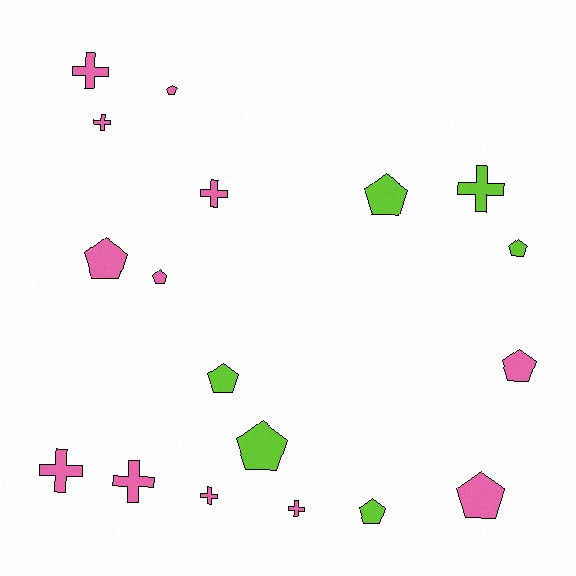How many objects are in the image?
There are 18 objects.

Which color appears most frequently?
Pink, with 12 objects.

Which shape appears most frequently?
Pentagon, with 10 objects.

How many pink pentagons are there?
There are 5 pink pentagons.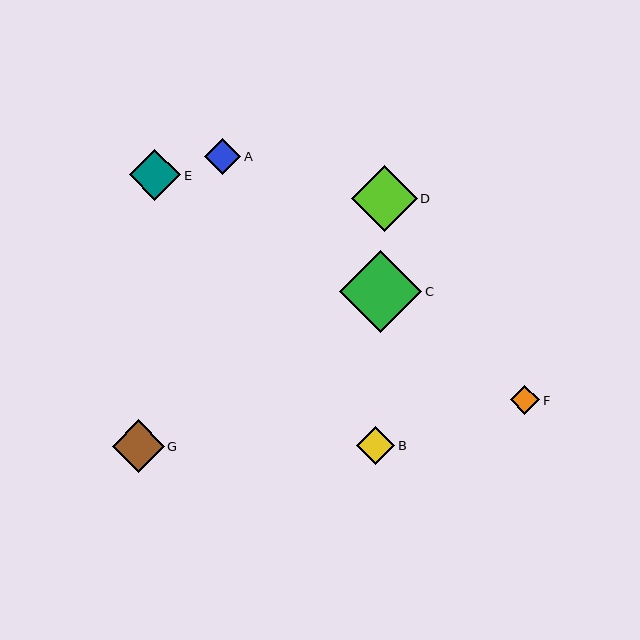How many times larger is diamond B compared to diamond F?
Diamond B is approximately 1.3 times the size of diamond F.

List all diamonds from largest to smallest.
From largest to smallest: C, D, G, E, B, A, F.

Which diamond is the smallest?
Diamond F is the smallest with a size of approximately 29 pixels.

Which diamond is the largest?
Diamond C is the largest with a size of approximately 83 pixels.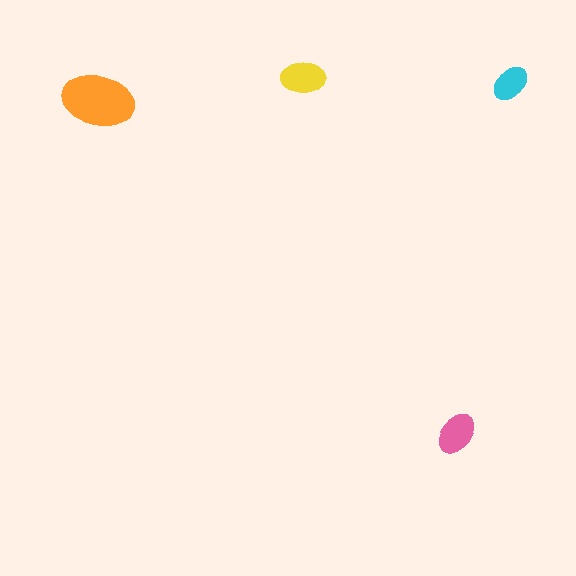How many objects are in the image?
There are 4 objects in the image.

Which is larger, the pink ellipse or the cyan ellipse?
The pink one.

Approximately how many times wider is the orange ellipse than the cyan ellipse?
About 2 times wider.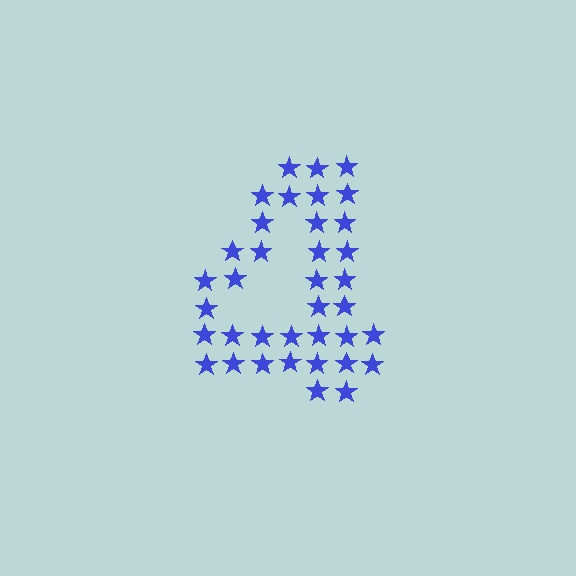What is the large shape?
The large shape is the digit 4.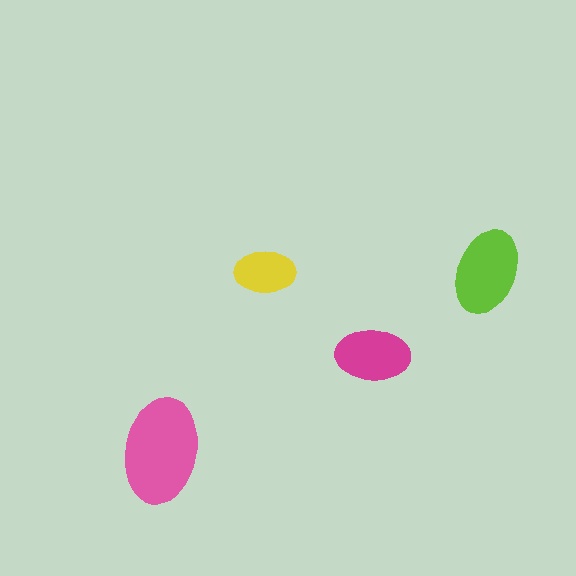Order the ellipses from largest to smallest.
the pink one, the lime one, the magenta one, the yellow one.